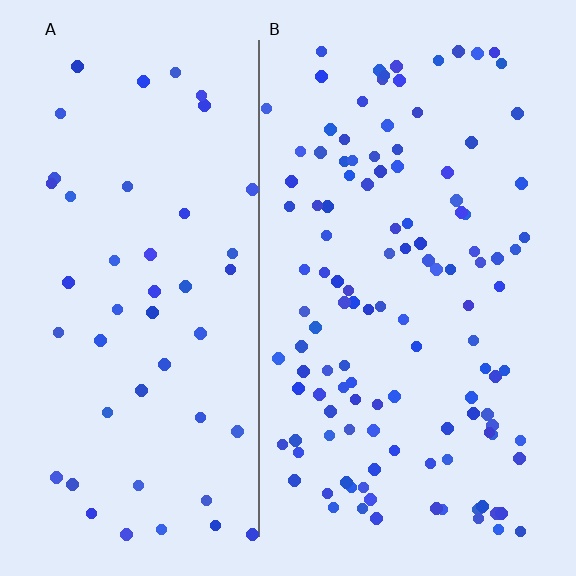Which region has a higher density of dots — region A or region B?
B (the right).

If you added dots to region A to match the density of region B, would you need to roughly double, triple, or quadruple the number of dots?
Approximately double.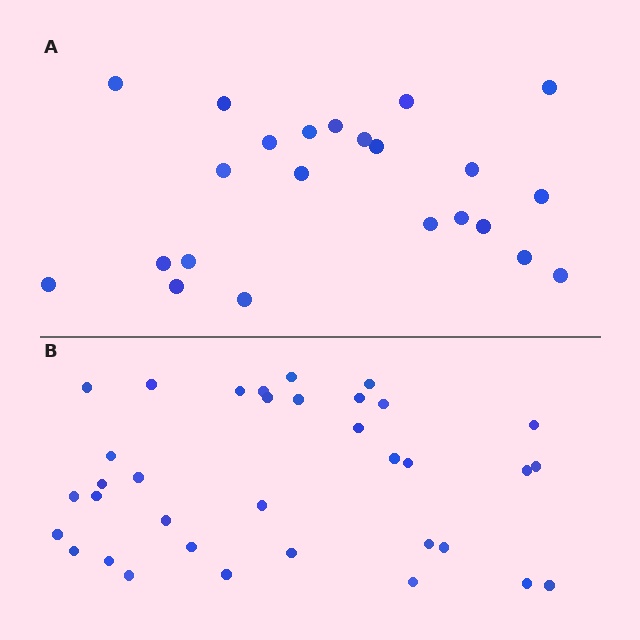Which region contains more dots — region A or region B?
Region B (the bottom region) has more dots.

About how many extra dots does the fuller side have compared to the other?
Region B has roughly 12 or so more dots than region A.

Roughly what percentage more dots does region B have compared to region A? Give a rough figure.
About 50% more.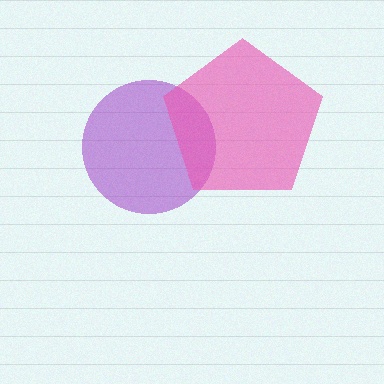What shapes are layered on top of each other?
The layered shapes are: a purple circle, a pink pentagon.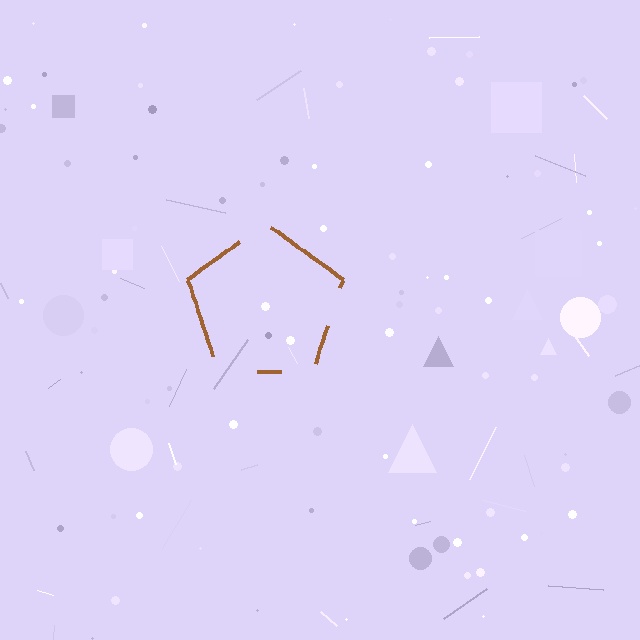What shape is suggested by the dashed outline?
The dashed outline suggests a pentagon.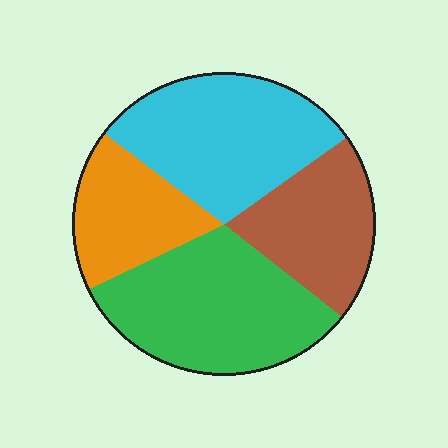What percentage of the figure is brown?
Brown takes up about one fifth (1/5) of the figure.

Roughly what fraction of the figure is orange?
Orange takes up about one sixth (1/6) of the figure.